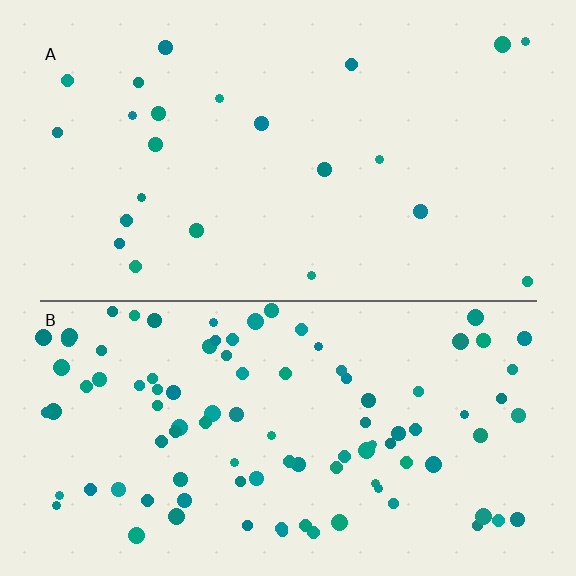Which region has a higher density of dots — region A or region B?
B (the bottom).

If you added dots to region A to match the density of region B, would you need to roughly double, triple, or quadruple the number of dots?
Approximately quadruple.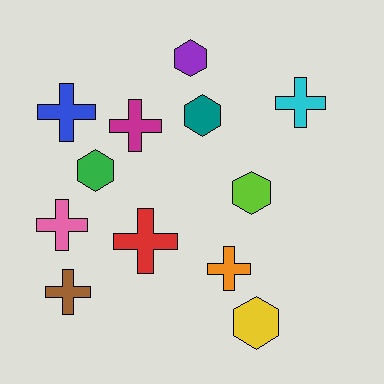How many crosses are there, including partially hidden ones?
There are 7 crosses.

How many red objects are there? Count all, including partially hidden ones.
There is 1 red object.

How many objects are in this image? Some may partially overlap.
There are 12 objects.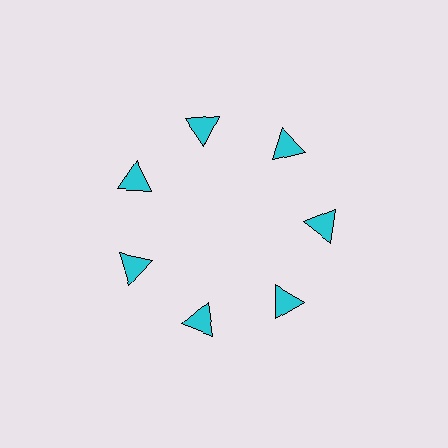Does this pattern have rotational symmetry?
Yes, this pattern has 7-fold rotational symmetry. It looks the same after rotating 51 degrees around the center.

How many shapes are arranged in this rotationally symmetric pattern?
There are 7 shapes, arranged in 7 groups of 1.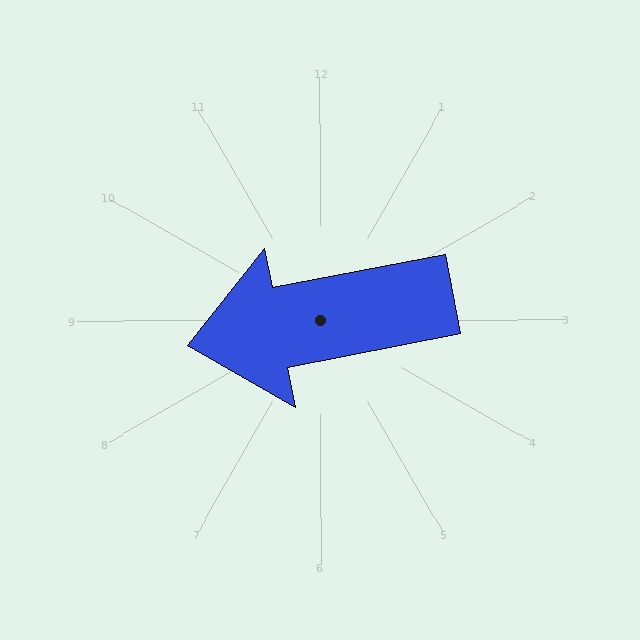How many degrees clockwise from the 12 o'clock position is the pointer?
Approximately 259 degrees.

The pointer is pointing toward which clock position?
Roughly 9 o'clock.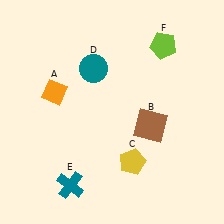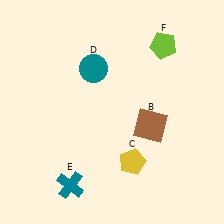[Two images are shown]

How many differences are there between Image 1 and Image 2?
There is 1 difference between the two images.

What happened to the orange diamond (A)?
The orange diamond (A) was removed in Image 2. It was in the top-left area of Image 1.